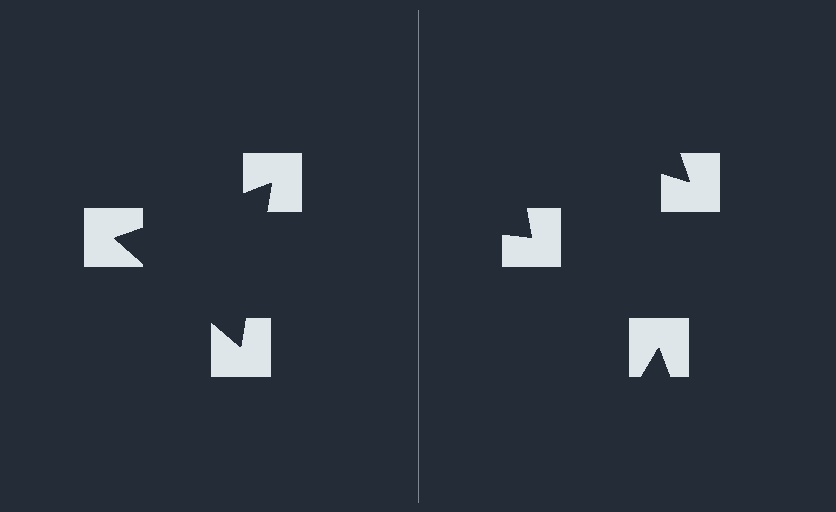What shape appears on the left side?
An illusory triangle.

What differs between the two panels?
The notched squares are positioned identically on both sides; only the wedge orientations differ. On the left they align to a triangle; on the right they are misaligned.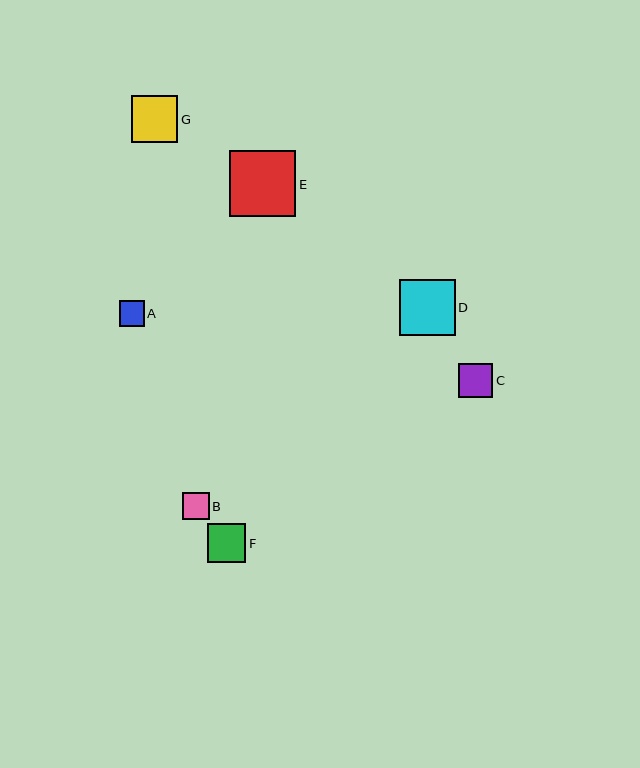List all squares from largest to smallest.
From largest to smallest: E, D, G, F, C, B, A.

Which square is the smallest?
Square A is the smallest with a size of approximately 25 pixels.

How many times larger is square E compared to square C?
Square E is approximately 1.9 times the size of square C.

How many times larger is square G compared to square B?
Square G is approximately 1.7 times the size of square B.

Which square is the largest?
Square E is the largest with a size of approximately 66 pixels.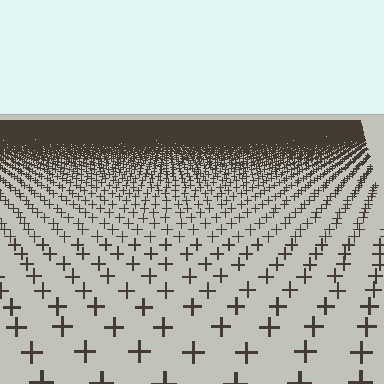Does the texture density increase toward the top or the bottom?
Density increases toward the top.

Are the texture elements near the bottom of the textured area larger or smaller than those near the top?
Larger. Near the bottom, elements are closer to the viewer and appear at a bigger on-screen size.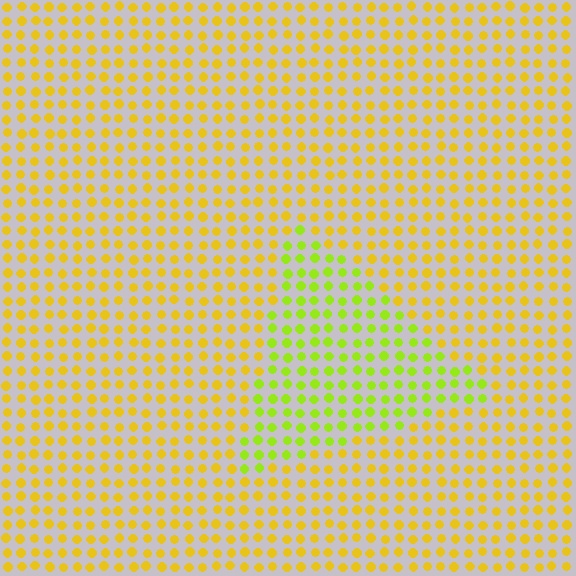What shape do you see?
I see a triangle.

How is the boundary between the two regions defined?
The boundary is defined purely by a slight shift in hue (about 35 degrees). Spacing, size, and orientation are identical on both sides.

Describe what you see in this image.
The image is filled with small yellow elements in a uniform arrangement. A triangle-shaped region is visible where the elements are tinted to a slightly different hue, forming a subtle color boundary.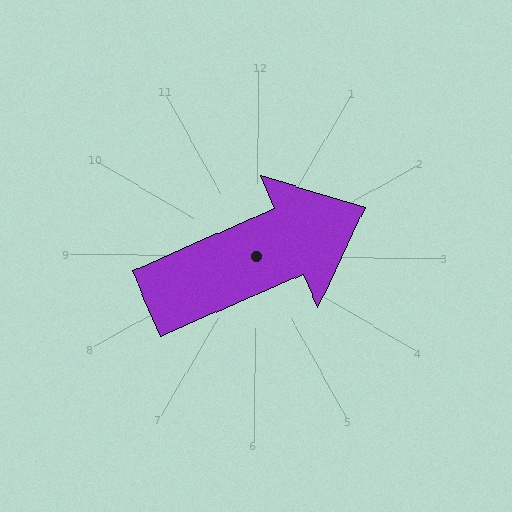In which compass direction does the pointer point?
Northeast.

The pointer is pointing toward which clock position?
Roughly 2 o'clock.